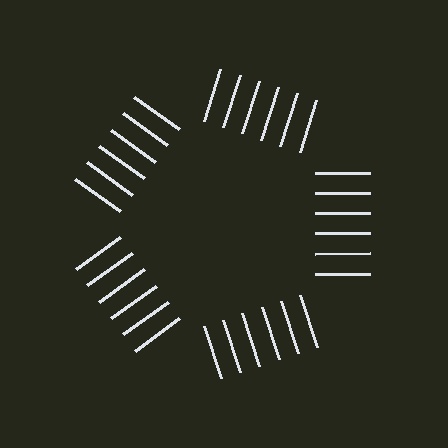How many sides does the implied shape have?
5 sides — the line-ends trace a pentagon.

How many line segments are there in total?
30 — 6 along each of the 5 edges.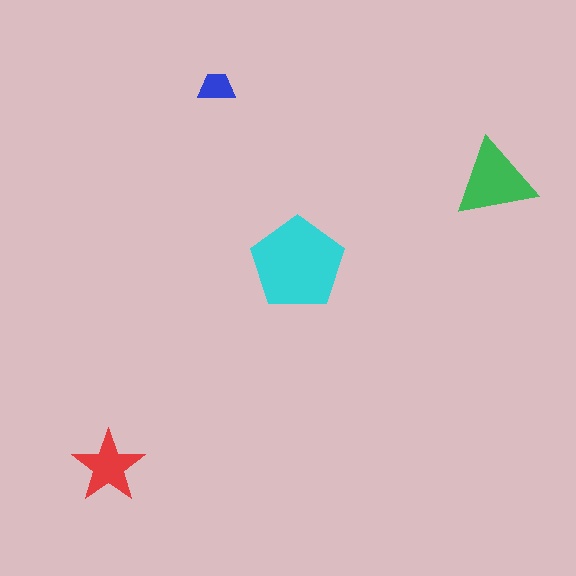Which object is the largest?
The cyan pentagon.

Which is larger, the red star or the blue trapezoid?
The red star.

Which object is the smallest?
The blue trapezoid.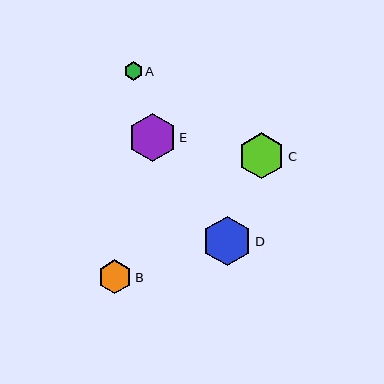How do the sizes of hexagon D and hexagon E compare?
Hexagon D and hexagon E are approximately the same size.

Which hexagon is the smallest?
Hexagon A is the smallest with a size of approximately 18 pixels.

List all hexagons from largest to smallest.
From largest to smallest: D, E, C, B, A.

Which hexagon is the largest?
Hexagon D is the largest with a size of approximately 49 pixels.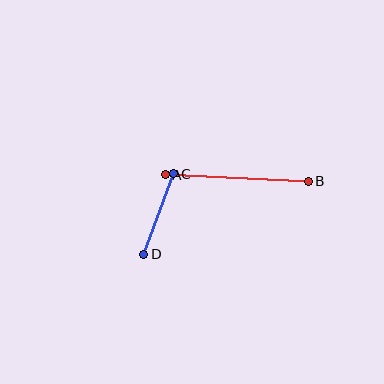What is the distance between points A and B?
The distance is approximately 143 pixels.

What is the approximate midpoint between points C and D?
The midpoint is at approximately (159, 214) pixels.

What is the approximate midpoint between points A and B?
The midpoint is at approximately (237, 178) pixels.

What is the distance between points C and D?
The distance is approximately 86 pixels.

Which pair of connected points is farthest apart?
Points A and B are farthest apart.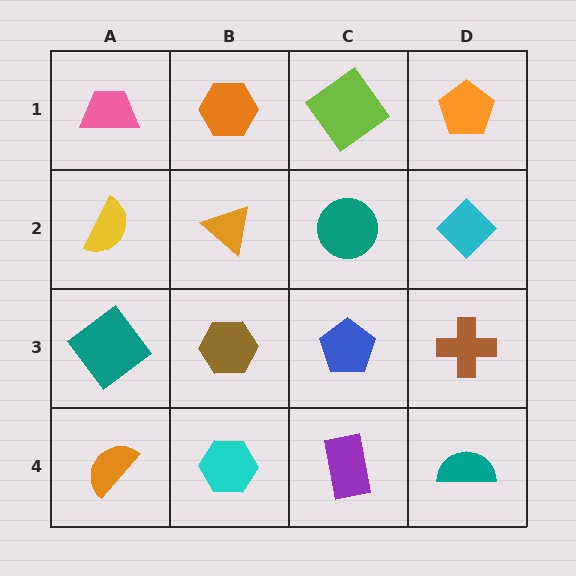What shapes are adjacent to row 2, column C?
A lime diamond (row 1, column C), a blue pentagon (row 3, column C), an orange triangle (row 2, column B), a cyan diamond (row 2, column D).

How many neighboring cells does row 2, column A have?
3.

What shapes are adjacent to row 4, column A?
A teal diamond (row 3, column A), a cyan hexagon (row 4, column B).